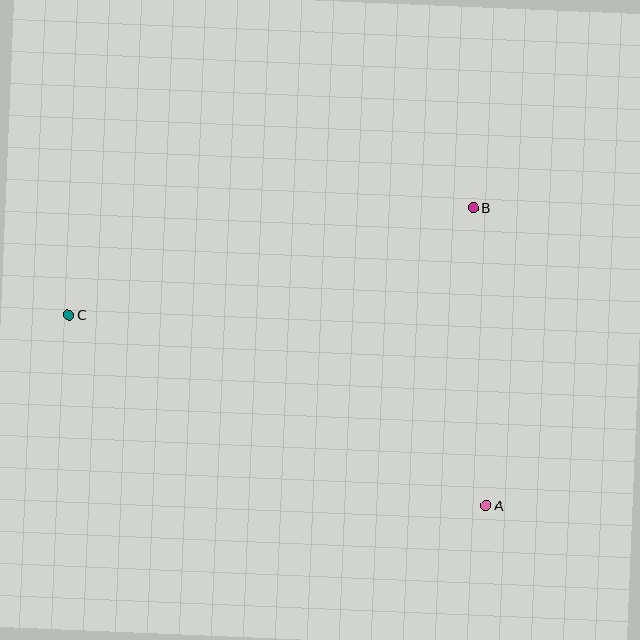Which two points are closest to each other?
Points A and B are closest to each other.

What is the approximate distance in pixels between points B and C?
The distance between B and C is approximately 418 pixels.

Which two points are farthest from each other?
Points A and C are farthest from each other.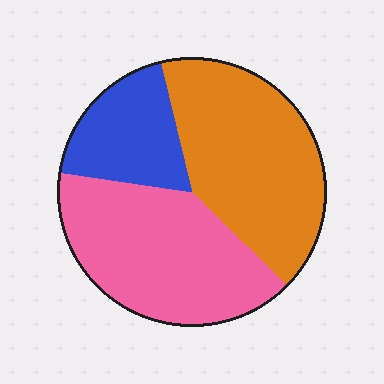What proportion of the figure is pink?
Pink covers about 40% of the figure.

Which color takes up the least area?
Blue, at roughly 20%.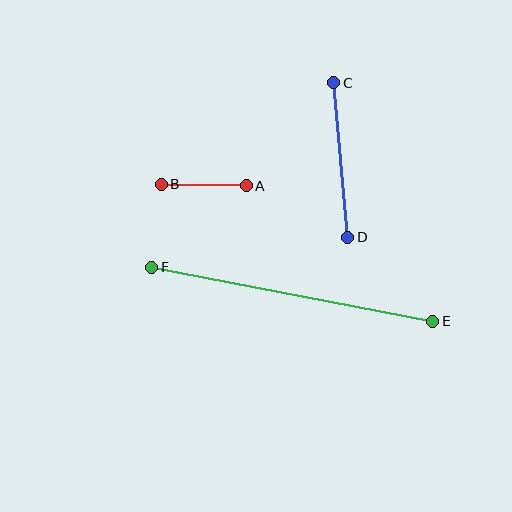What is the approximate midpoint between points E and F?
The midpoint is at approximately (292, 294) pixels.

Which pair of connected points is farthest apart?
Points E and F are farthest apart.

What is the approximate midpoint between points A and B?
The midpoint is at approximately (204, 185) pixels.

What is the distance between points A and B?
The distance is approximately 85 pixels.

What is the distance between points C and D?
The distance is approximately 155 pixels.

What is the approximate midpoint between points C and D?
The midpoint is at approximately (341, 160) pixels.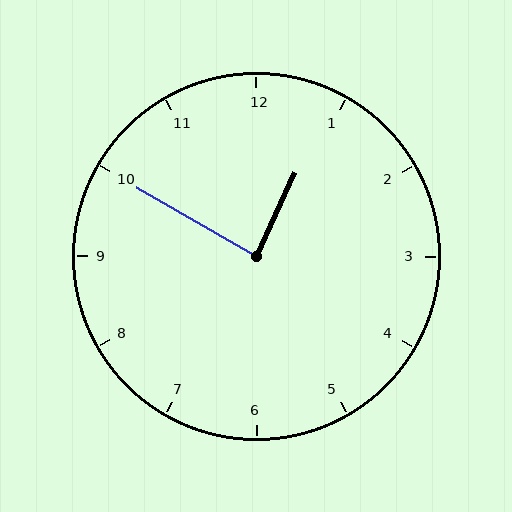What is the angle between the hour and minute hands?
Approximately 85 degrees.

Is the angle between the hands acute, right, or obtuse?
It is right.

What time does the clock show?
12:50.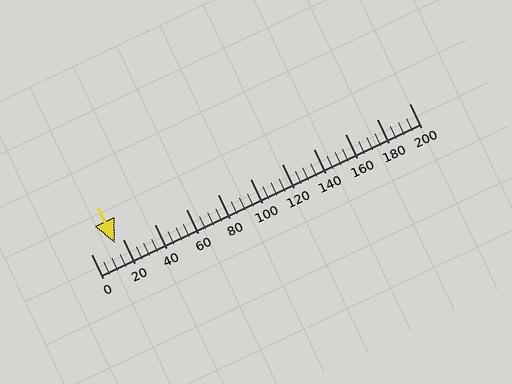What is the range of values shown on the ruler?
The ruler shows values from 0 to 200.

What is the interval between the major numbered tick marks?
The major tick marks are spaced 20 units apart.